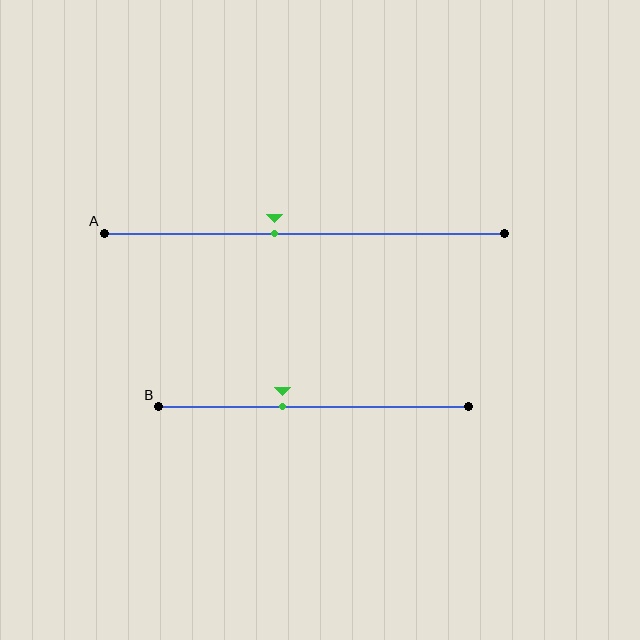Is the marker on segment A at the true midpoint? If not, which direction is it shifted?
No, the marker on segment A is shifted to the left by about 7% of the segment length.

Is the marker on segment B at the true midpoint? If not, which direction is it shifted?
No, the marker on segment B is shifted to the left by about 10% of the segment length.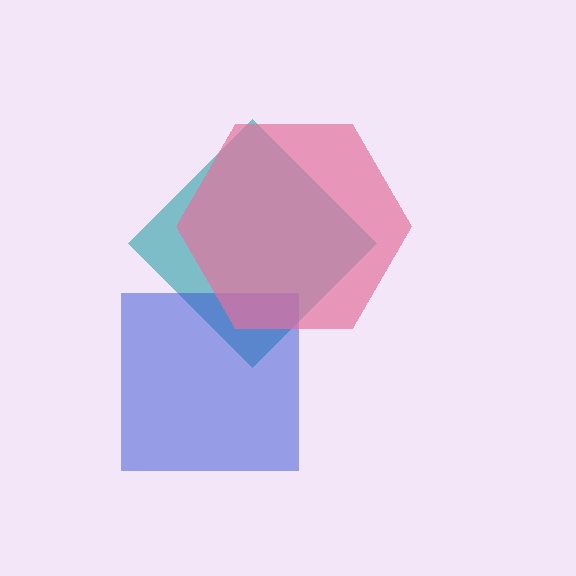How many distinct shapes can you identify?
There are 3 distinct shapes: a teal diamond, a blue square, a pink hexagon.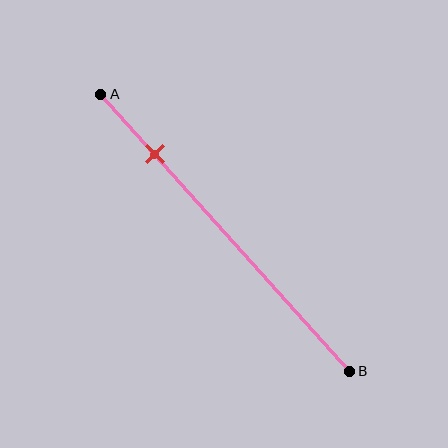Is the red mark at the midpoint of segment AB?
No, the mark is at about 20% from A, not at the 50% midpoint.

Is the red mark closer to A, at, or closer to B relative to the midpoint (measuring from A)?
The red mark is closer to point A than the midpoint of segment AB.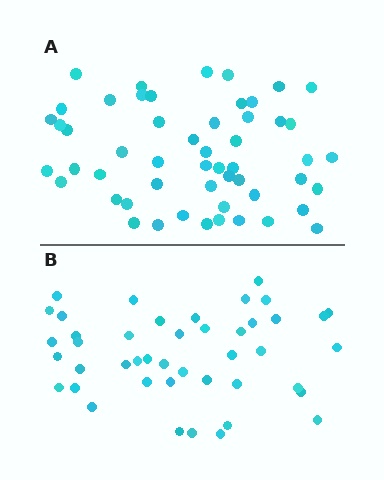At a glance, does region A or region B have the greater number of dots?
Region A (the top region) has more dots.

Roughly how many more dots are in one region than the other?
Region A has roughly 8 or so more dots than region B.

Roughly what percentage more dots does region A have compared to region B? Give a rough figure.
About 20% more.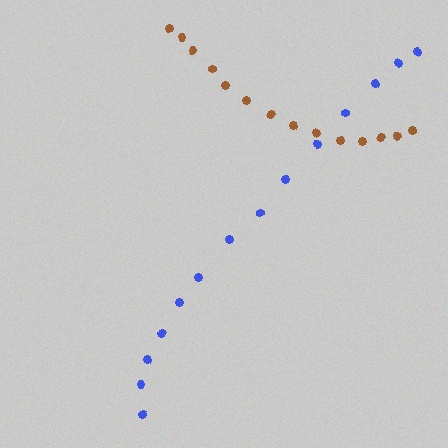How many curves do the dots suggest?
There are 2 distinct paths.